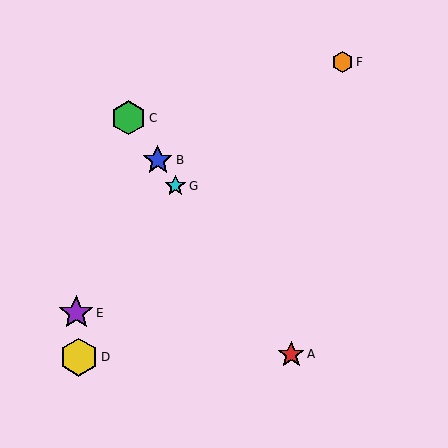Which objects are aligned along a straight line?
Objects A, B, C, G are aligned along a straight line.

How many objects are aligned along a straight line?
4 objects (A, B, C, G) are aligned along a straight line.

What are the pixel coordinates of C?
Object C is at (129, 118).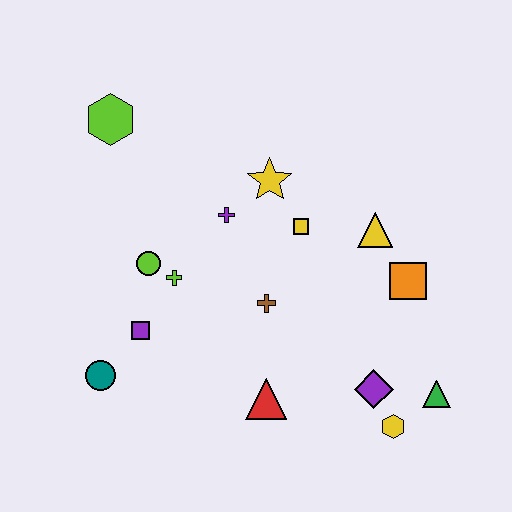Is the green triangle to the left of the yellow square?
No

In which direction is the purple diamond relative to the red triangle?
The purple diamond is to the right of the red triangle.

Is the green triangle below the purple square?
Yes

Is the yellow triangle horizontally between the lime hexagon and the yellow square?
No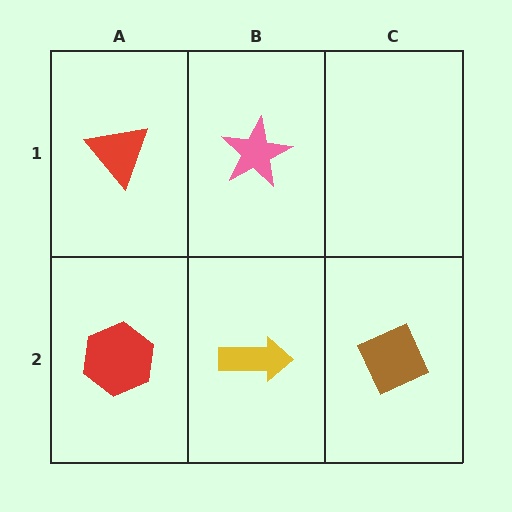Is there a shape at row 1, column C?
No, that cell is empty.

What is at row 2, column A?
A red hexagon.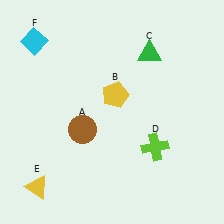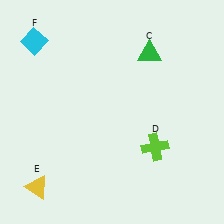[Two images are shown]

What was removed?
The yellow pentagon (B), the brown circle (A) were removed in Image 2.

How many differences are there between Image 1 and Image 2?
There are 2 differences between the two images.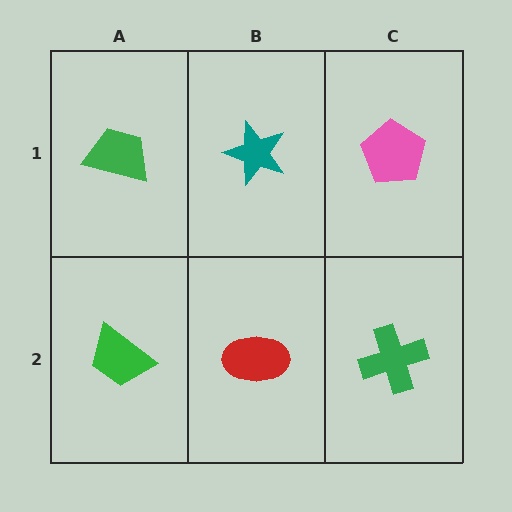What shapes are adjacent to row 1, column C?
A green cross (row 2, column C), a teal star (row 1, column B).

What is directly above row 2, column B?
A teal star.